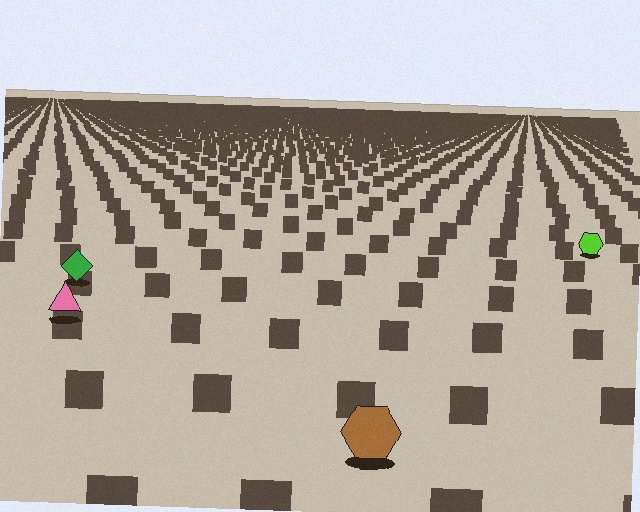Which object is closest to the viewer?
The brown hexagon is closest. The texture marks near it are larger and more spread out.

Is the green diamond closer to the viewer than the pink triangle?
No. The pink triangle is closer — you can tell from the texture gradient: the ground texture is coarser near it.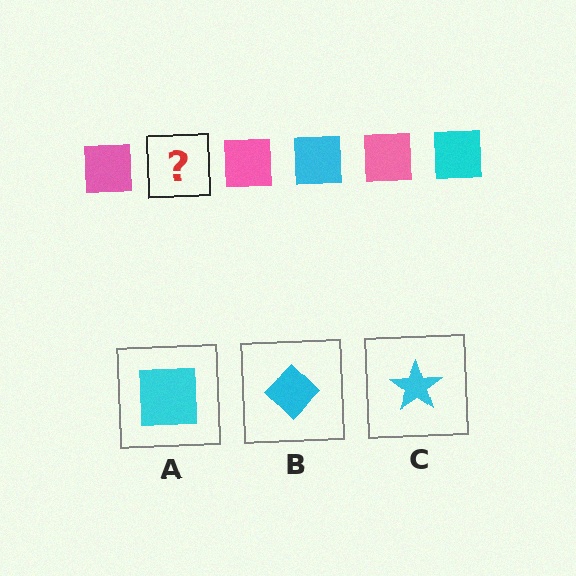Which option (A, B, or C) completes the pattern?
A.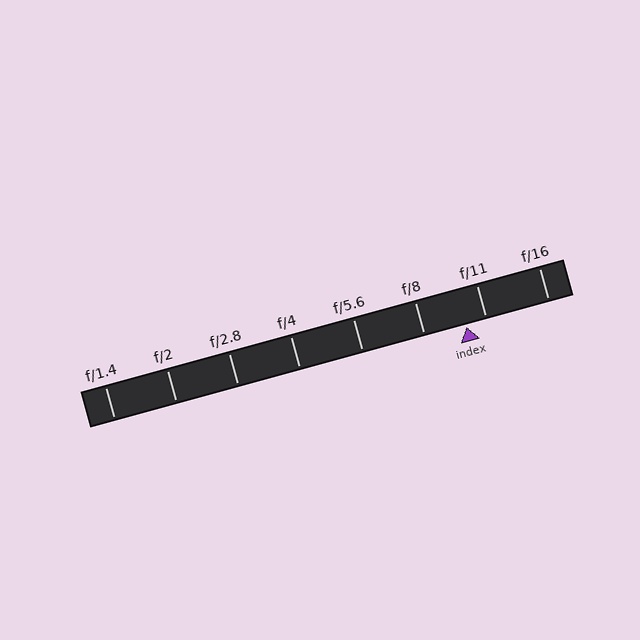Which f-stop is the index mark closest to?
The index mark is closest to f/11.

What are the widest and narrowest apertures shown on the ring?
The widest aperture shown is f/1.4 and the narrowest is f/16.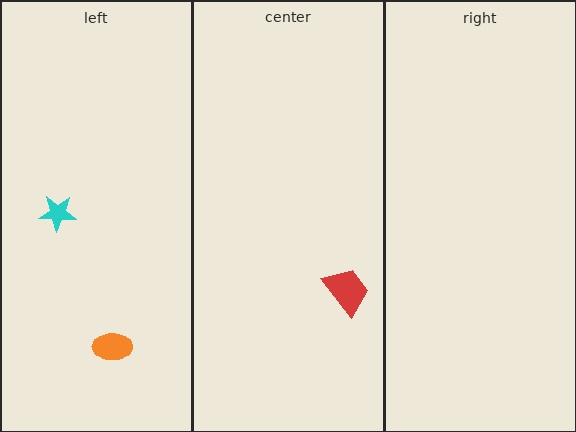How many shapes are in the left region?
2.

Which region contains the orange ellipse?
The left region.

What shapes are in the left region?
The orange ellipse, the cyan star.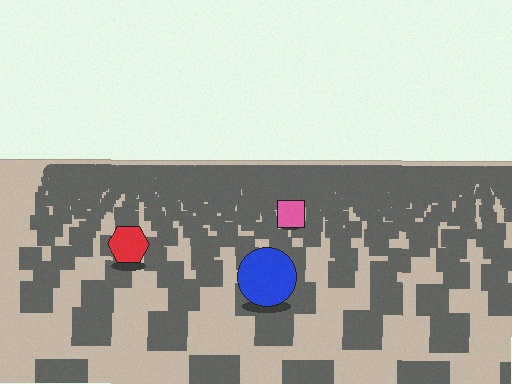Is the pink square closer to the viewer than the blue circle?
No. The blue circle is closer — you can tell from the texture gradient: the ground texture is coarser near it.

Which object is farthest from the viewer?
The pink square is farthest from the viewer. It appears smaller and the ground texture around it is denser.